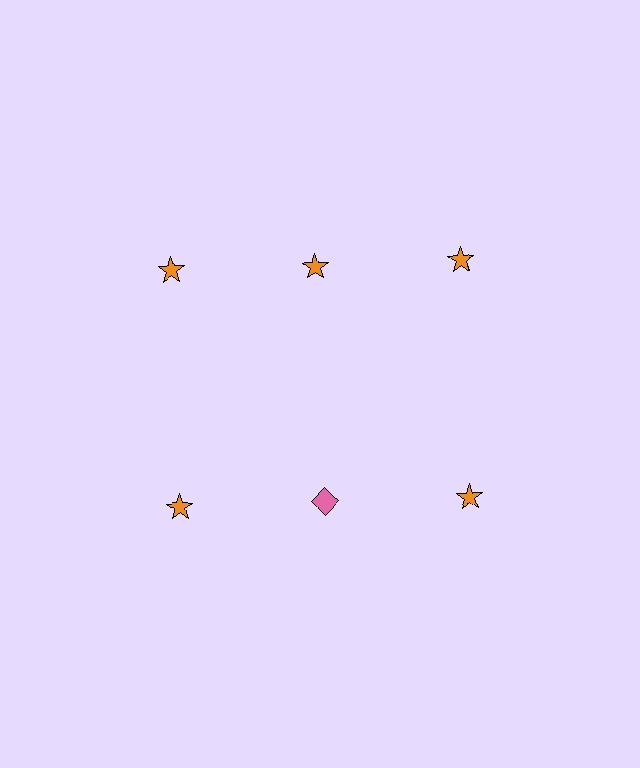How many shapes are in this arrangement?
There are 6 shapes arranged in a grid pattern.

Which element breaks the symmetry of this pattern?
The pink diamond in the second row, second from left column breaks the symmetry. All other shapes are orange stars.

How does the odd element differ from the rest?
It differs in both color (pink instead of orange) and shape (diamond instead of star).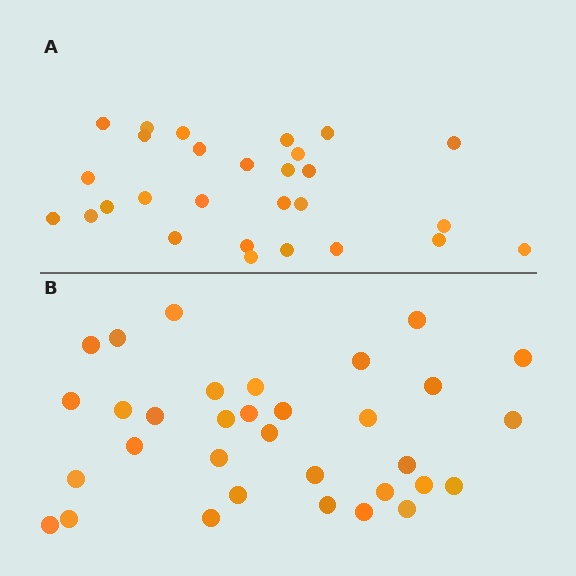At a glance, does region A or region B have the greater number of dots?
Region B (the bottom region) has more dots.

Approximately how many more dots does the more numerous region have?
Region B has about 5 more dots than region A.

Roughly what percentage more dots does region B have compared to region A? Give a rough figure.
About 20% more.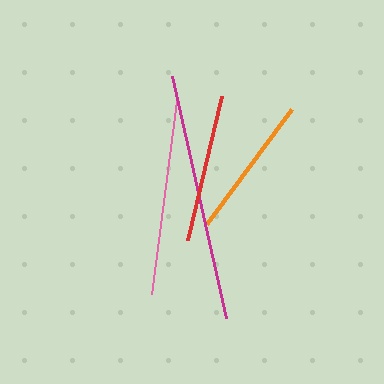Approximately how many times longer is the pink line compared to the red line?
The pink line is approximately 1.3 times the length of the red line.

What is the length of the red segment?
The red segment is approximately 148 pixels long.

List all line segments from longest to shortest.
From longest to shortest: magenta, pink, red, orange.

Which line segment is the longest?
The magenta line is the longest at approximately 247 pixels.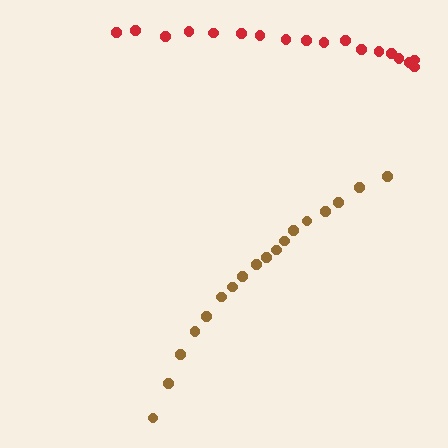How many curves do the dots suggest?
There are 2 distinct paths.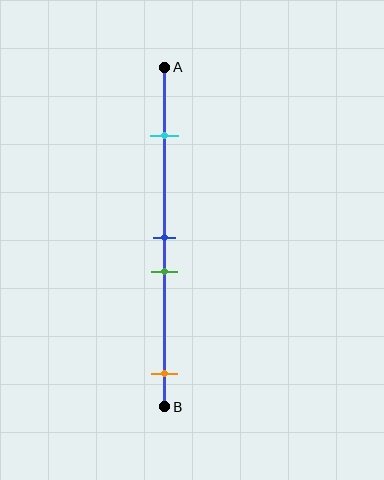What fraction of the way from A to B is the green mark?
The green mark is approximately 60% (0.6) of the way from A to B.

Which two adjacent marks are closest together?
The blue and green marks are the closest adjacent pair.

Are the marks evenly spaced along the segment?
No, the marks are not evenly spaced.